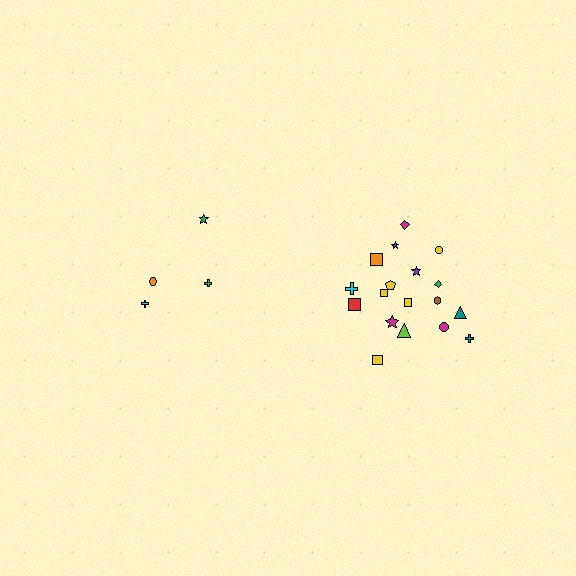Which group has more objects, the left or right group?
The right group.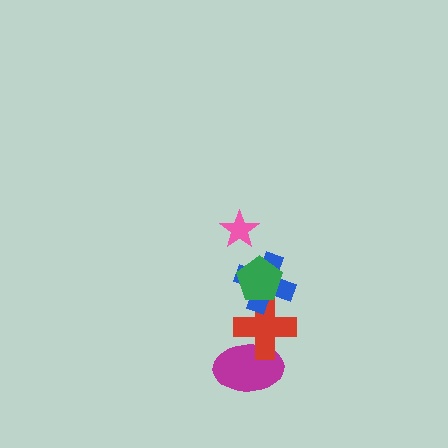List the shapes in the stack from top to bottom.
From top to bottom: the pink star, the green pentagon, the blue cross, the red cross, the magenta ellipse.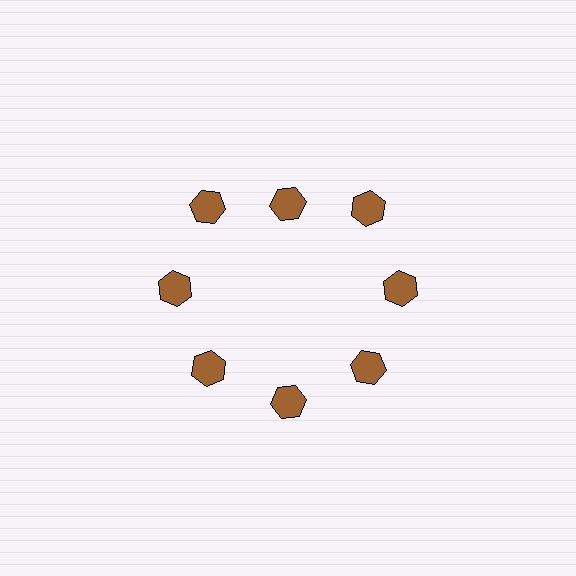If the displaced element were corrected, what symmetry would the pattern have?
It would have 8-fold rotational symmetry — the pattern would map onto itself every 45 degrees.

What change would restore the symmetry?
The symmetry would be restored by moving it outward, back onto the ring so that all 8 hexagons sit at equal angles and equal distance from the center.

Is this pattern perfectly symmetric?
No. The 8 brown hexagons are arranged in a ring, but one element near the 12 o'clock position is pulled inward toward the center, breaking the 8-fold rotational symmetry.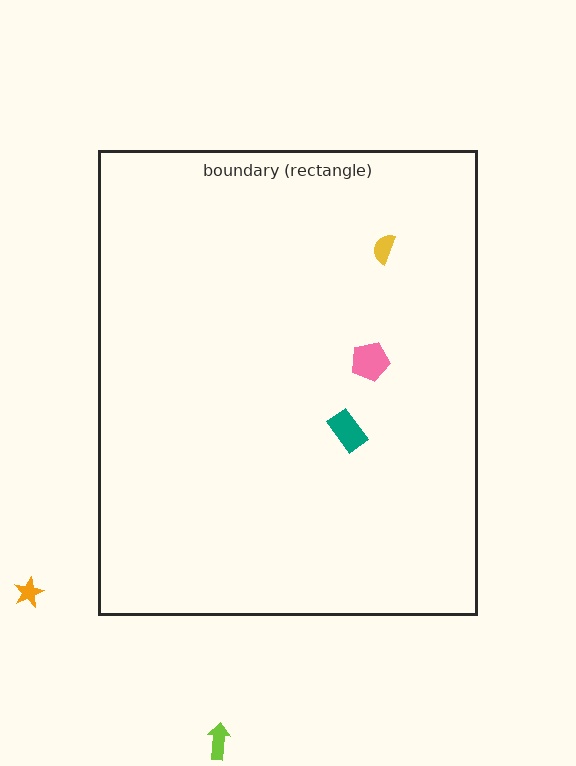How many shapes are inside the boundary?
3 inside, 2 outside.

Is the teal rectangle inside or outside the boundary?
Inside.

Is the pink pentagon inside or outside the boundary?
Inside.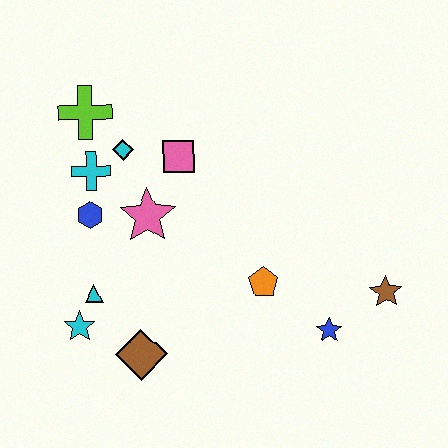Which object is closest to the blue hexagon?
The cyan cross is closest to the blue hexagon.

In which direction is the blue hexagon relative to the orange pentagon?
The blue hexagon is to the left of the orange pentagon.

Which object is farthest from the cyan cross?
The brown star is farthest from the cyan cross.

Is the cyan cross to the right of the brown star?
No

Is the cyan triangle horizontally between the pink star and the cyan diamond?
No